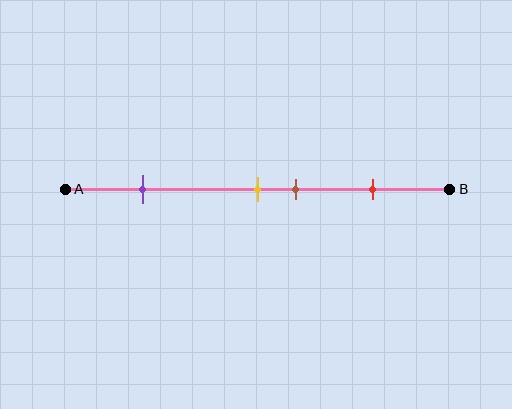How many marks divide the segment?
There are 4 marks dividing the segment.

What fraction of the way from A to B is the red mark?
The red mark is approximately 80% (0.8) of the way from A to B.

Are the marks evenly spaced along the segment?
No, the marks are not evenly spaced.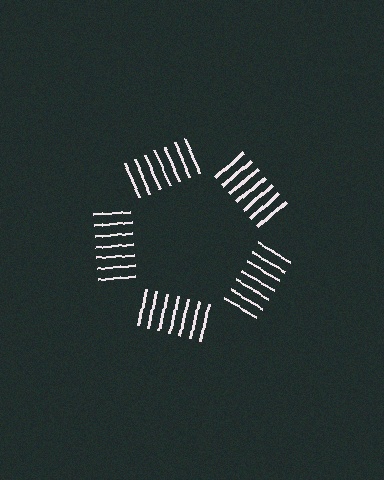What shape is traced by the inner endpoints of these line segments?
An illusory pentagon — the line segments terminate on its edges but no continuous stroke is drawn.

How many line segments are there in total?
35 — 7 along each of the 5 edges.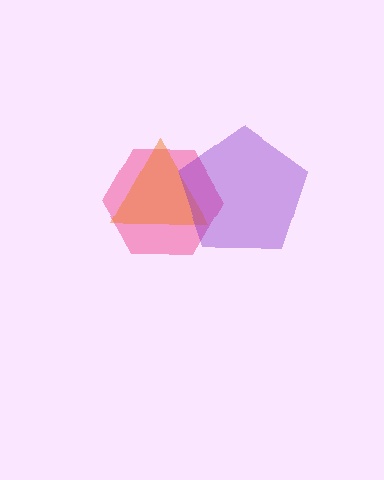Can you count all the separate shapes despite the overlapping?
Yes, there are 3 separate shapes.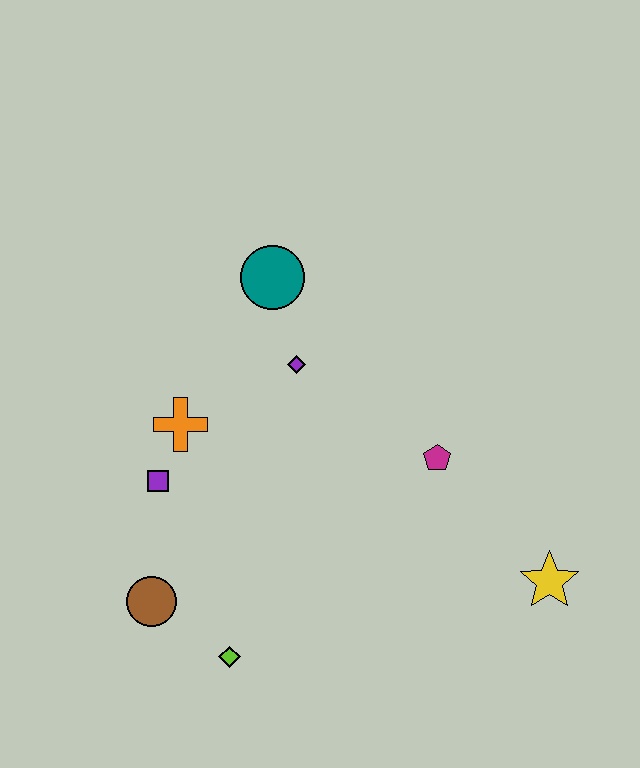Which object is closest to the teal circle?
The purple diamond is closest to the teal circle.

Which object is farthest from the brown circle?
The yellow star is farthest from the brown circle.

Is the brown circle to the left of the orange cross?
Yes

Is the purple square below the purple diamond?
Yes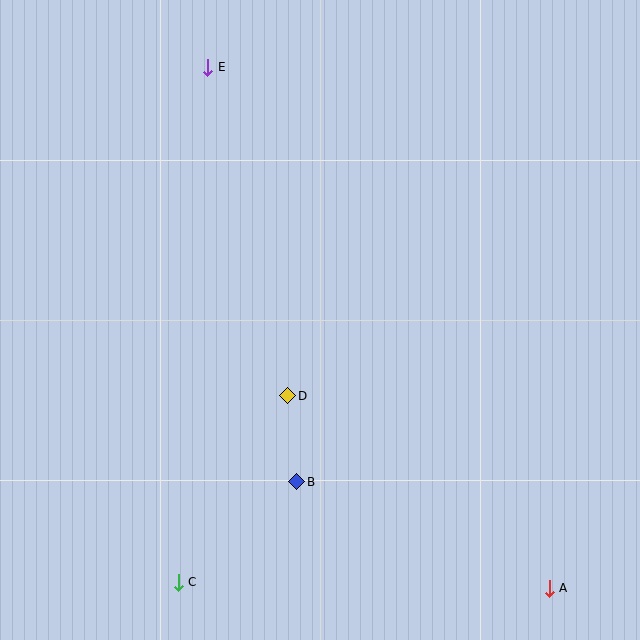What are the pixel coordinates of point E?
Point E is at (208, 67).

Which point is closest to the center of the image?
Point D at (288, 396) is closest to the center.